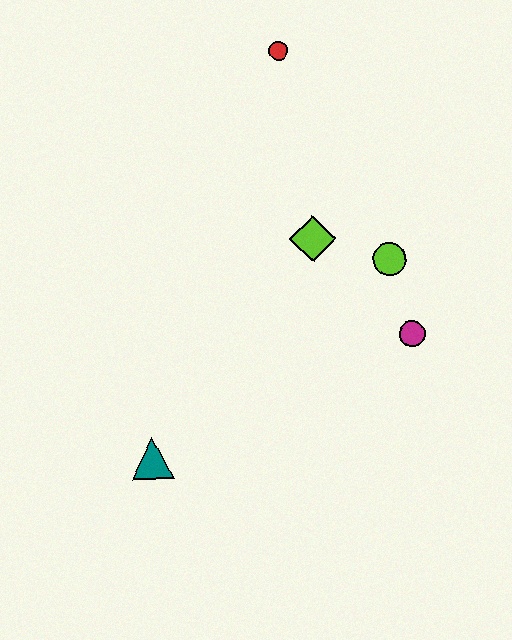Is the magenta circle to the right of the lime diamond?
Yes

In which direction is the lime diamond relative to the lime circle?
The lime diamond is to the left of the lime circle.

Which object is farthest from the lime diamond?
The teal triangle is farthest from the lime diamond.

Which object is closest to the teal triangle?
The lime diamond is closest to the teal triangle.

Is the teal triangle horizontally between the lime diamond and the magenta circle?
No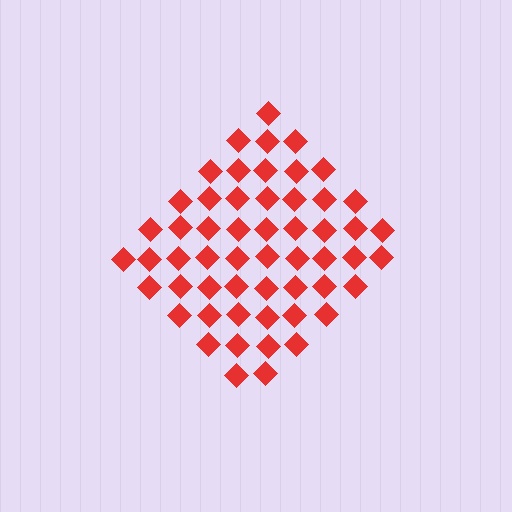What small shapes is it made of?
It is made of small diamonds.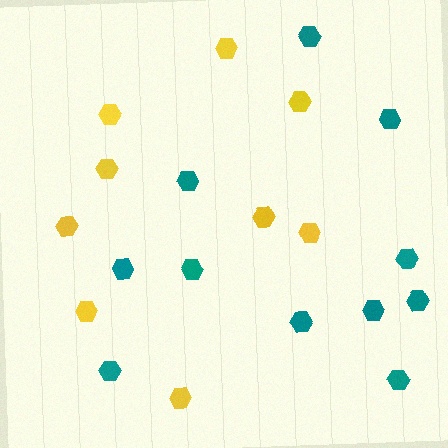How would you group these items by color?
There are 2 groups: one group of teal hexagons (11) and one group of yellow hexagons (9).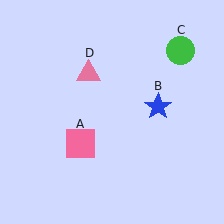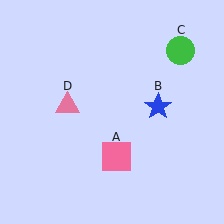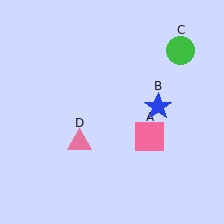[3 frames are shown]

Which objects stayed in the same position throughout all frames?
Blue star (object B) and green circle (object C) remained stationary.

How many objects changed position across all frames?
2 objects changed position: pink square (object A), pink triangle (object D).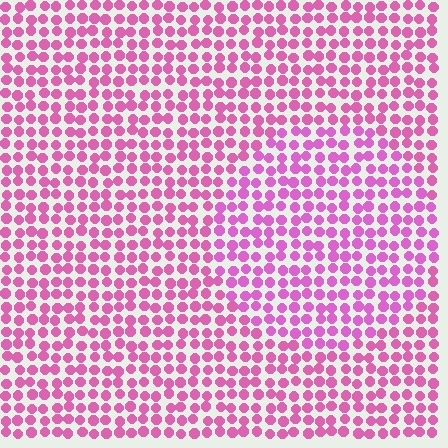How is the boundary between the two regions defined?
The boundary is defined purely by a slight shift in hue (about 15 degrees). Spacing, size, and orientation are identical on both sides.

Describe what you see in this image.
The image is filled with small pink elements in a uniform arrangement. A circle-shaped region is visible where the elements are tinted to a slightly different hue, forming a subtle color boundary.